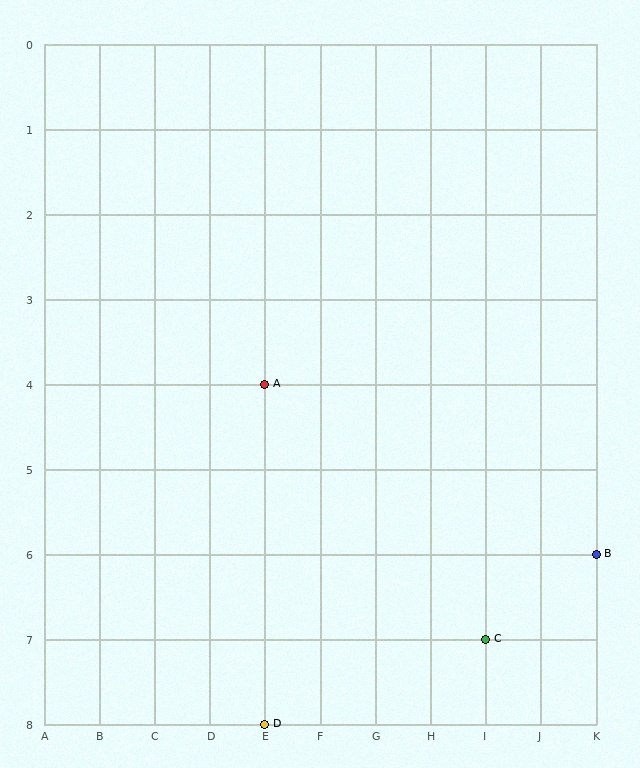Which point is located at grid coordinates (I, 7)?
Point C is at (I, 7).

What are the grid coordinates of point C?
Point C is at grid coordinates (I, 7).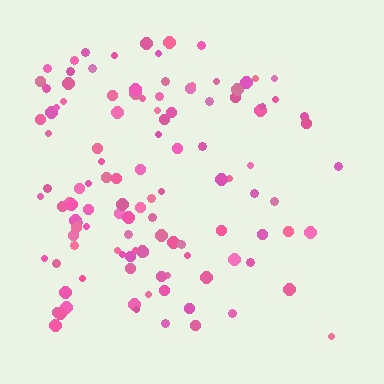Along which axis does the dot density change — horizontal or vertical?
Horizontal.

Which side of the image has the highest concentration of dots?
The left.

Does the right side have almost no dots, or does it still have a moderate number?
Still a moderate number, just noticeably fewer than the left.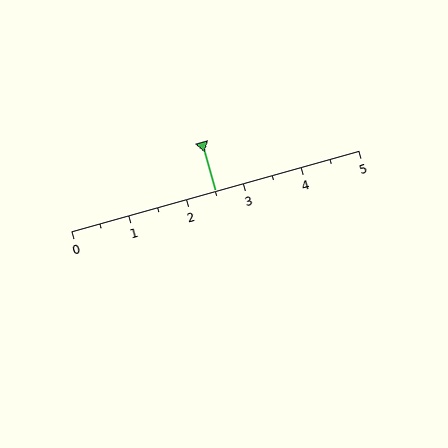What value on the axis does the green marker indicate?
The marker indicates approximately 2.5.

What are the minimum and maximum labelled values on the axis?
The axis runs from 0 to 5.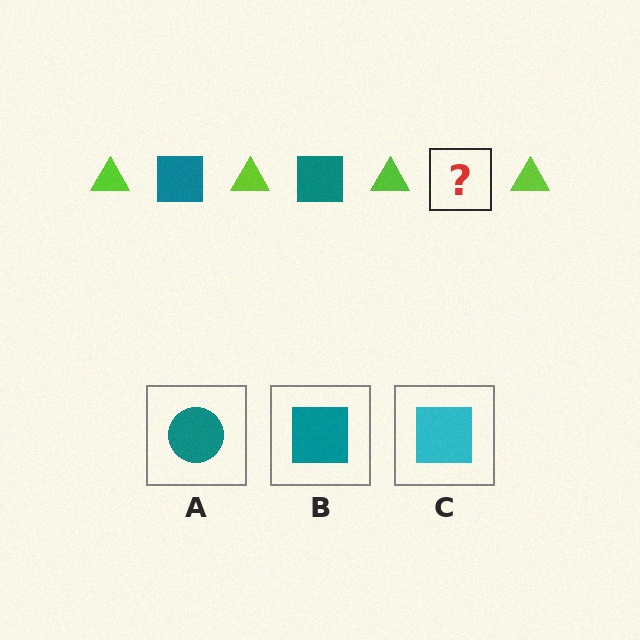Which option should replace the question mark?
Option B.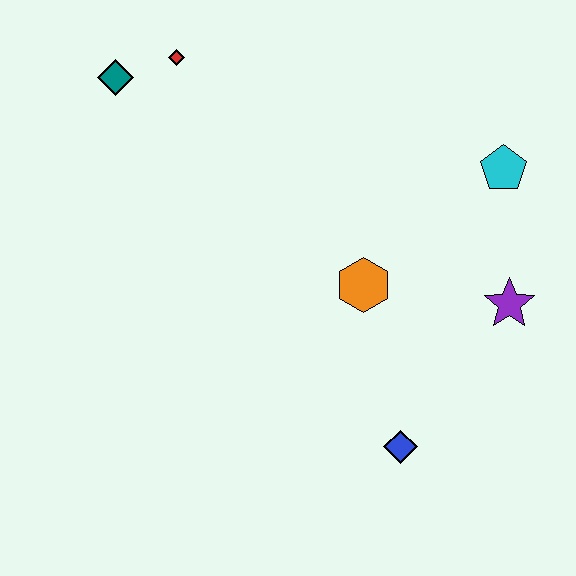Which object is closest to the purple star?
The cyan pentagon is closest to the purple star.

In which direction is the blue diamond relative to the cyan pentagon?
The blue diamond is below the cyan pentagon.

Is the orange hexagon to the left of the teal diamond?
No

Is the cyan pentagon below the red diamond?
Yes